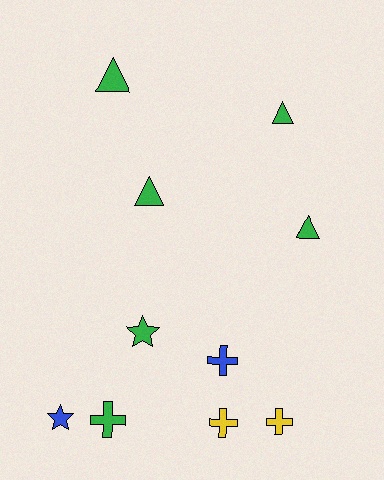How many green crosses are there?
There is 1 green cross.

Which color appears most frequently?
Green, with 6 objects.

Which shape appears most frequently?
Triangle, with 4 objects.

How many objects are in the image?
There are 10 objects.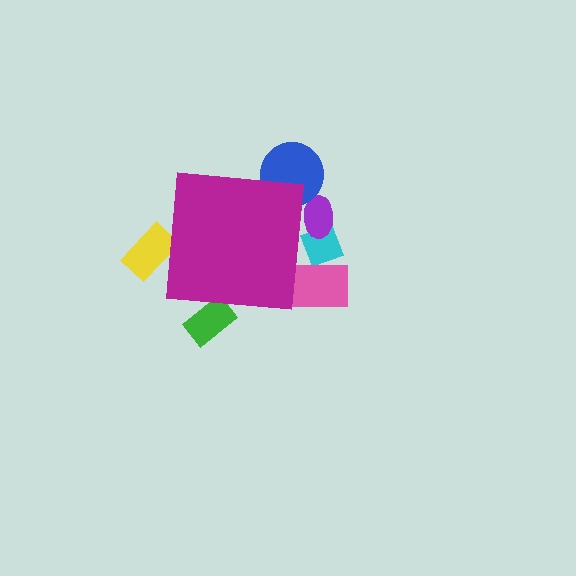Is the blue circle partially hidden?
Yes, the blue circle is partially hidden behind the magenta square.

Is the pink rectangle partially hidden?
Yes, the pink rectangle is partially hidden behind the magenta square.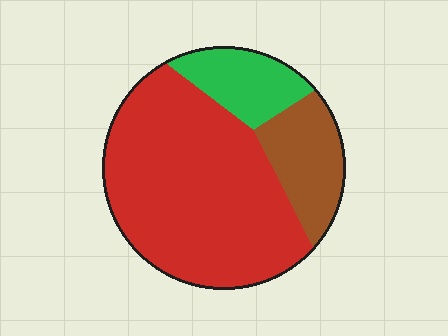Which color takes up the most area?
Red, at roughly 65%.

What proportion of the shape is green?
Green covers roughly 15% of the shape.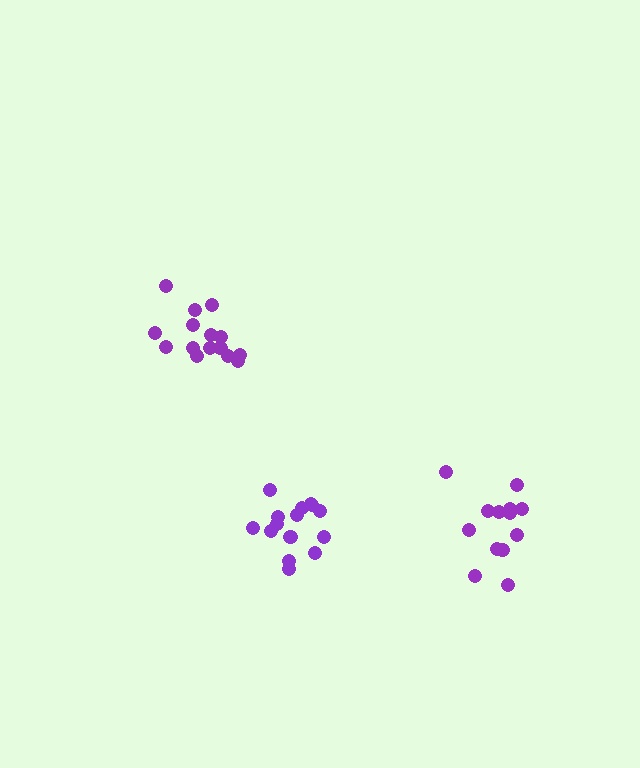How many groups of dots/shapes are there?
There are 3 groups.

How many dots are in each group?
Group 1: 15 dots, Group 2: 13 dots, Group 3: 15 dots (43 total).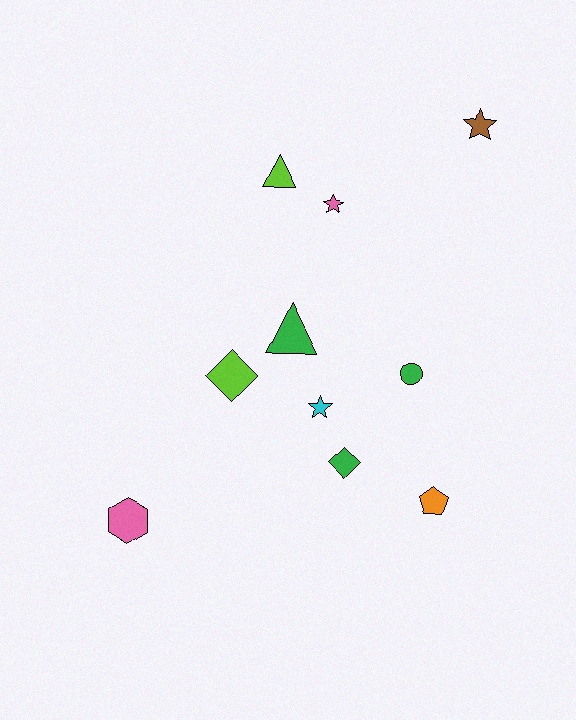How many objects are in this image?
There are 10 objects.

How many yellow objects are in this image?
There are no yellow objects.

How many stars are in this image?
There are 3 stars.